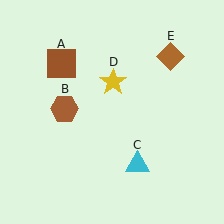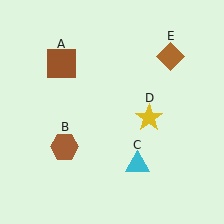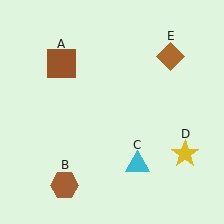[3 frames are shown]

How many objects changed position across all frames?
2 objects changed position: brown hexagon (object B), yellow star (object D).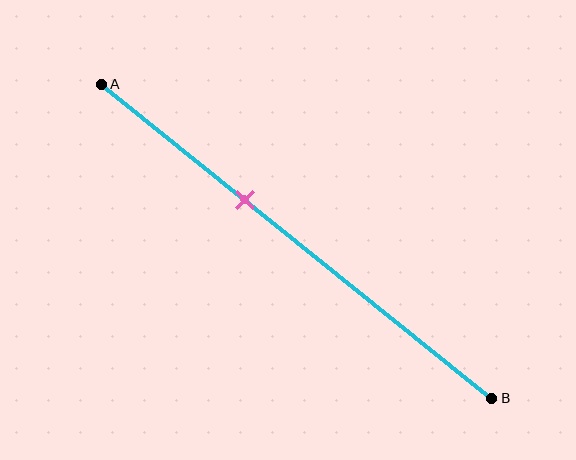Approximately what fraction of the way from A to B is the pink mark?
The pink mark is approximately 35% of the way from A to B.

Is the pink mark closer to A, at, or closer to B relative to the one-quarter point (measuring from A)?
The pink mark is closer to point B than the one-quarter point of segment AB.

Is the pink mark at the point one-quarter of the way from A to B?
No, the mark is at about 35% from A, not at the 25% one-quarter point.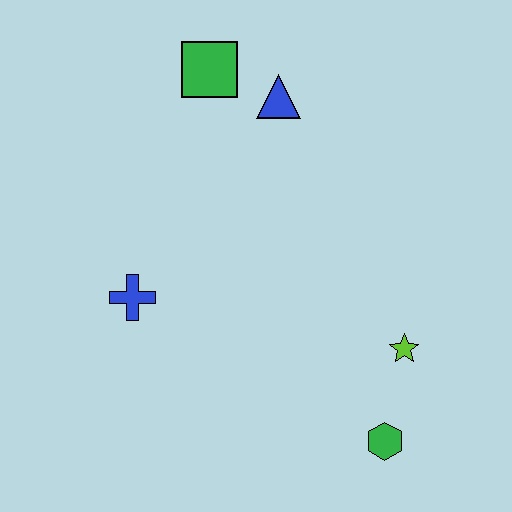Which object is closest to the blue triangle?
The green square is closest to the blue triangle.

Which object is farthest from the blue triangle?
The green hexagon is farthest from the blue triangle.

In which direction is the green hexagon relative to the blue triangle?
The green hexagon is below the blue triangle.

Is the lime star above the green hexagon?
Yes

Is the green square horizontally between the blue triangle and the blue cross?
Yes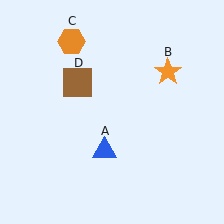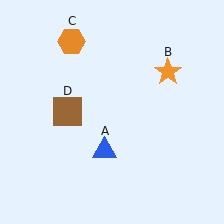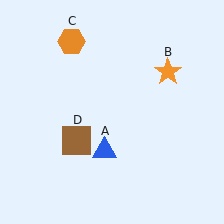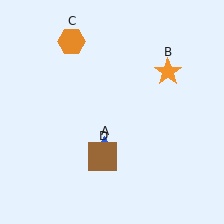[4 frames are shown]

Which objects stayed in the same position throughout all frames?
Blue triangle (object A) and orange star (object B) and orange hexagon (object C) remained stationary.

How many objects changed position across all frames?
1 object changed position: brown square (object D).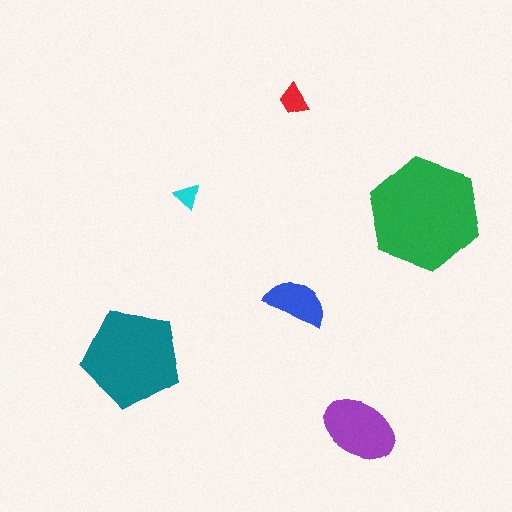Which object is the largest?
The green hexagon.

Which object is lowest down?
The purple ellipse is bottommost.